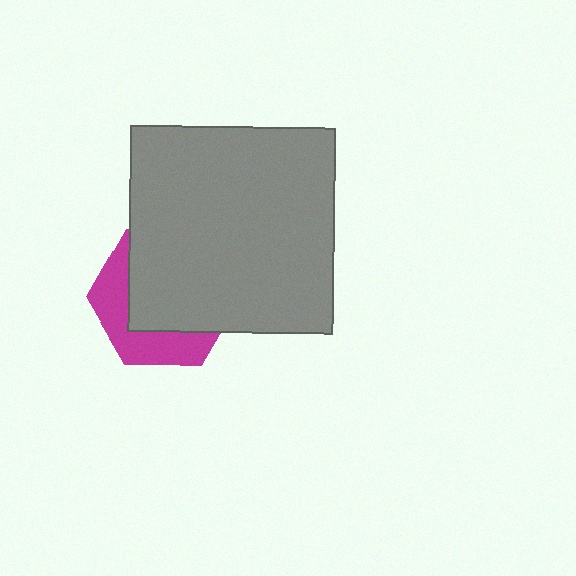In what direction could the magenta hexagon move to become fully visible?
The magenta hexagon could move toward the lower-left. That would shift it out from behind the gray square entirely.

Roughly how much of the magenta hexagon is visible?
A small part of it is visible (roughly 37%).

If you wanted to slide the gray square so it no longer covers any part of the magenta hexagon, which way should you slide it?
Slide it toward the upper-right — that is the most direct way to separate the two shapes.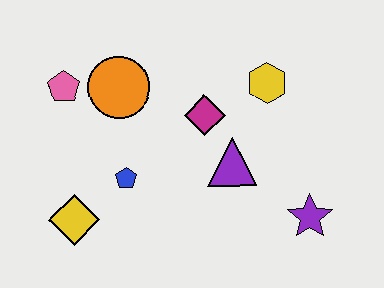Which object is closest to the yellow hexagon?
The magenta diamond is closest to the yellow hexagon.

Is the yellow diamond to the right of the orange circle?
No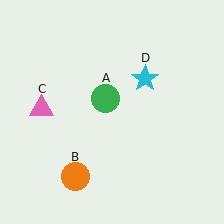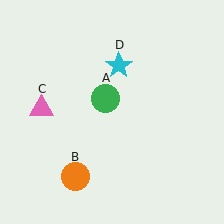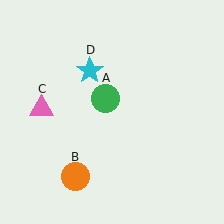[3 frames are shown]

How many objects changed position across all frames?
1 object changed position: cyan star (object D).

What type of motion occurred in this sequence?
The cyan star (object D) rotated counterclockwise around the center of the scene.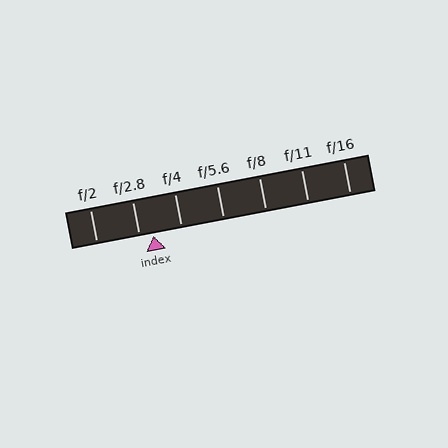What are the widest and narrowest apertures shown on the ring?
The widest aperture shown is f/2 and the narrowest is f/16.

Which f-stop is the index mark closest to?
The index mark is closest to f/2.8.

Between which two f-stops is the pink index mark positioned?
The index mark is between f/2.8 and f/4.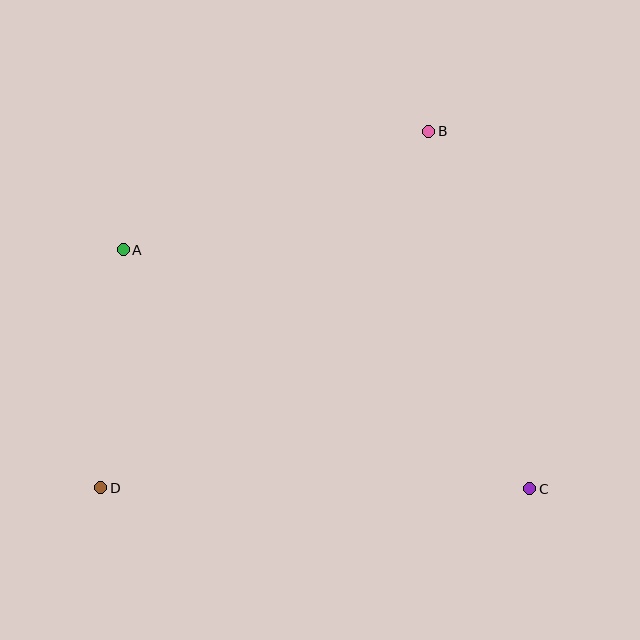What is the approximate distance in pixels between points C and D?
The distance between C and D is approximately 429 pixels.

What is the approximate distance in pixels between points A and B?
The distance between A and B is approximately 328 pixels.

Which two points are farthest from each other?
Points B and D are farthest from each other.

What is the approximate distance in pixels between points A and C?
The distance between A and C is approximately 472 pixels.